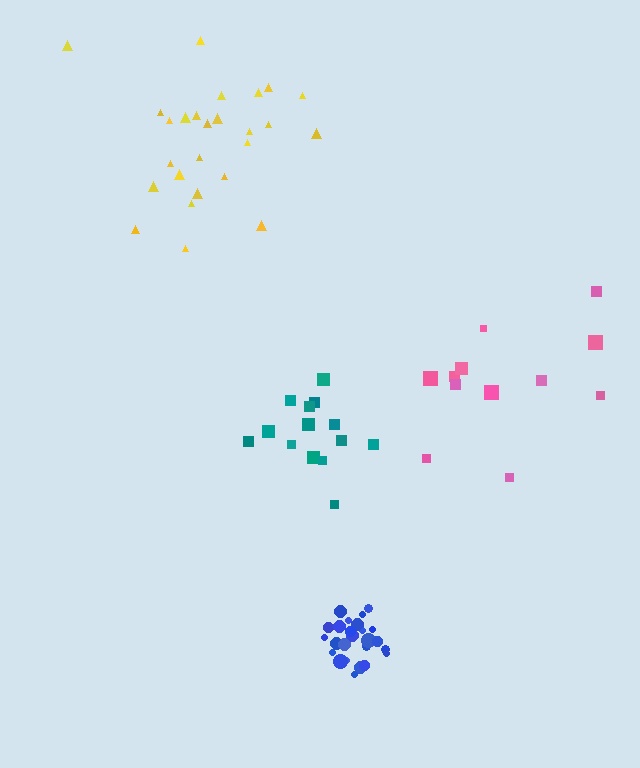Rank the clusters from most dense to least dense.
blue, yellow, teal, pink.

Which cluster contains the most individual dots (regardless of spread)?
Blue (26).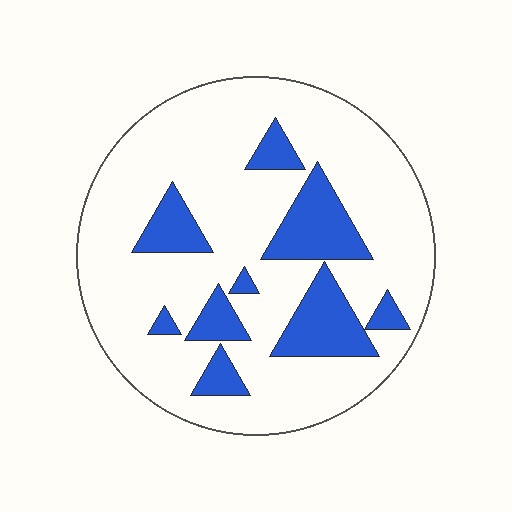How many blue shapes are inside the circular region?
9.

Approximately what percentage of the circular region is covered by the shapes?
Approximately 20%.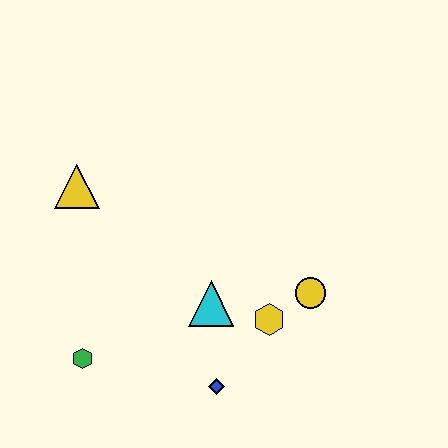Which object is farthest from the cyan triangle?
The yellow triangle is farthest from the cyan triangle.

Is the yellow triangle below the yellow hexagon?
No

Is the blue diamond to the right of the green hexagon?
Yes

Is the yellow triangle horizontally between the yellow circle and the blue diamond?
No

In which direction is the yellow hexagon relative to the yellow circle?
The yellow hexagon is to the left of the yellow circle.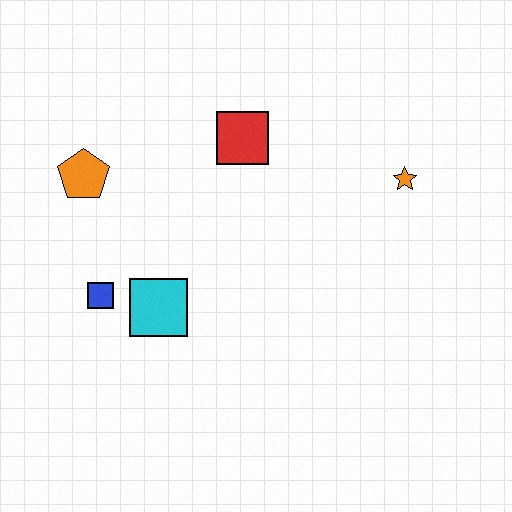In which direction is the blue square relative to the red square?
The blue square is below the red square.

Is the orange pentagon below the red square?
Yes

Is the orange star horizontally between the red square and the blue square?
No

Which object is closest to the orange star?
The red square is closest to the orange star.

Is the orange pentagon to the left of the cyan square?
Yes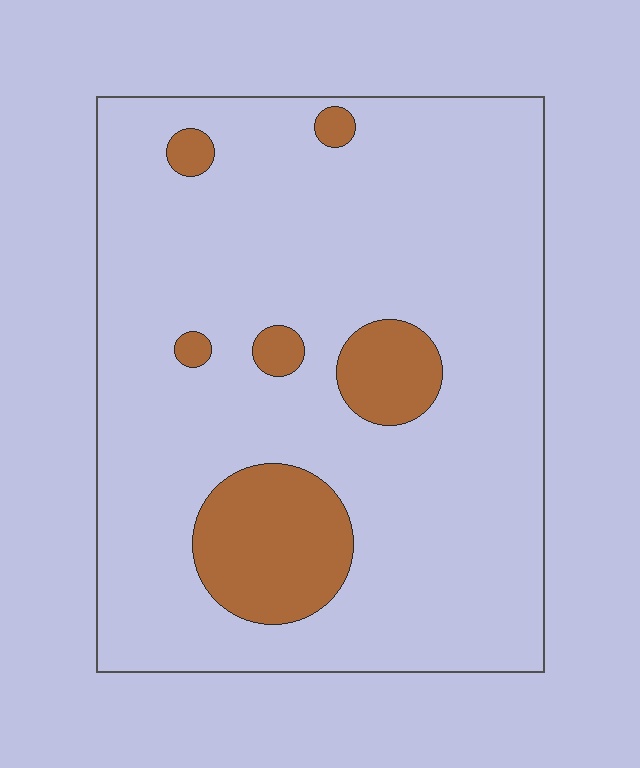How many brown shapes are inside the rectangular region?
6.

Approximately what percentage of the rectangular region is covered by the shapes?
Approximately 15%.